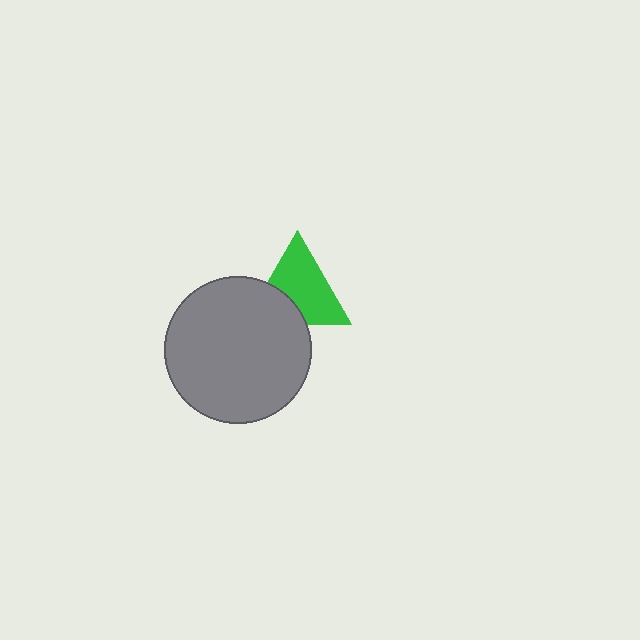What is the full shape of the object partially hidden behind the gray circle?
The partially hidden object is a green triangle.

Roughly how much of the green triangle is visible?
Most of it is visible (roughly 68%).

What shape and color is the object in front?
The object in front is a gray circle.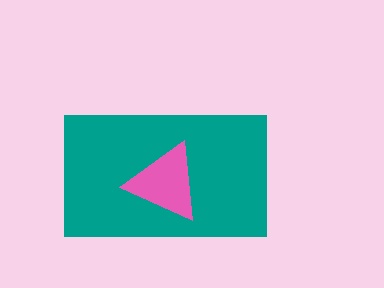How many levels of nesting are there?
2.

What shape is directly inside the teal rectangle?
The pink triangle.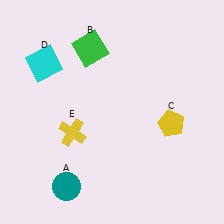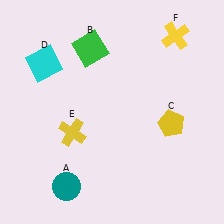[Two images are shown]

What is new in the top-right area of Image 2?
A yellow cross (F) was added in the top-right area of Image 2.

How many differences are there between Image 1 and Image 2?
There is 1 difference between the two images.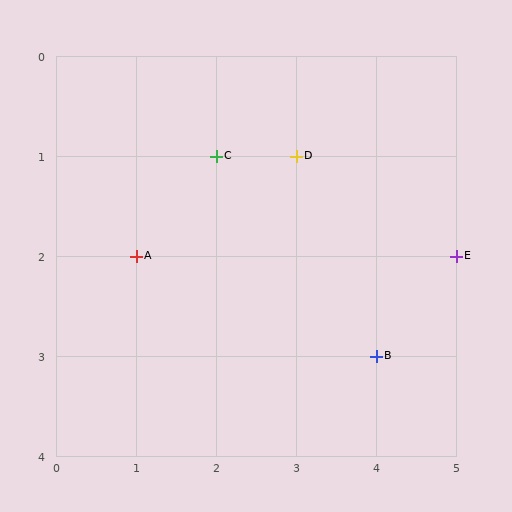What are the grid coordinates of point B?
Point B is at grid coordinates (4, 3).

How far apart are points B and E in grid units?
Points B and E are 1 column and 1 row apart (about 1.4 grid units diagonally).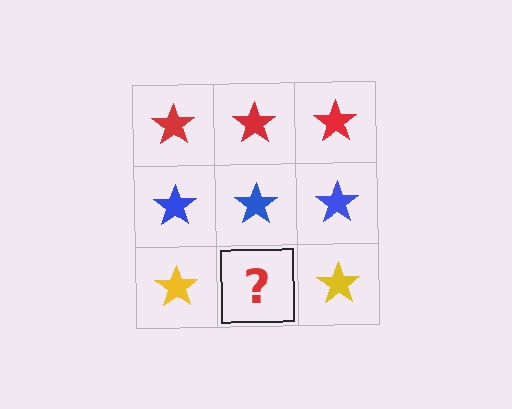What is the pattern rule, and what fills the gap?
The rule is that each row has a consistent color. The gap should be filled with a yellow star.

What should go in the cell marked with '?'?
The missing cell should contain a yellow star.